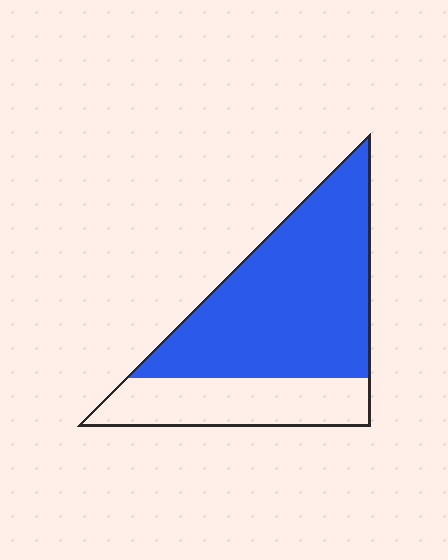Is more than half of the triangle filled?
Yes.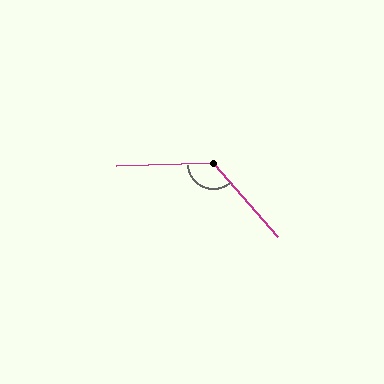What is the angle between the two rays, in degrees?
Approximately 130 degrees.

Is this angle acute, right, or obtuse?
It is obtuse.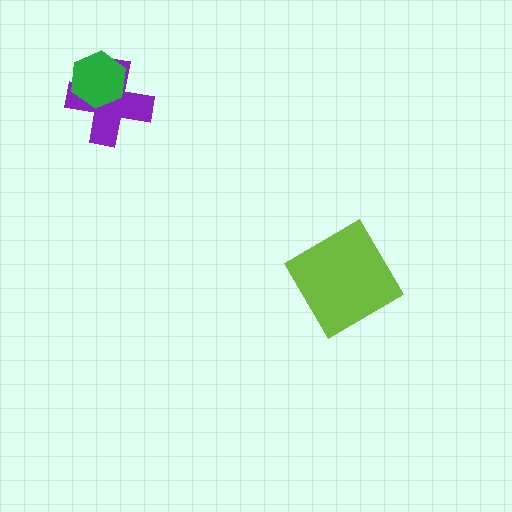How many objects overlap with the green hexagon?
1 object overlaps with the green hexagon.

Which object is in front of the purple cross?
The green hexagon is in front of the purple cross.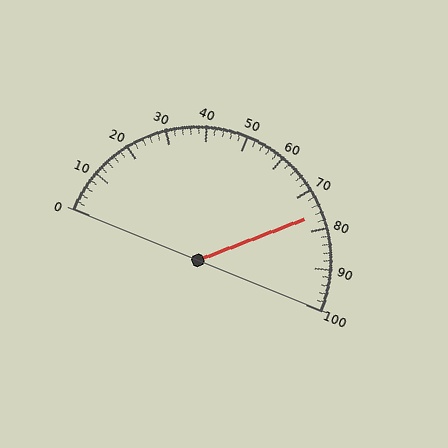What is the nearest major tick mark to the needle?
The nearest major tick mark is 80.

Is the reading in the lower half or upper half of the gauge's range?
The reading is in the upper half of the range (0 to 100).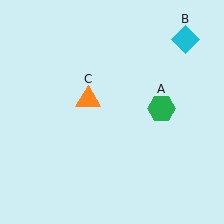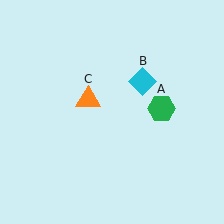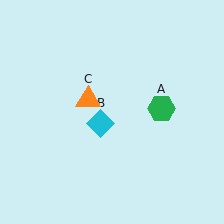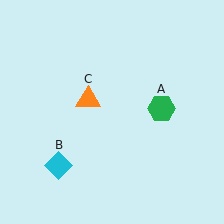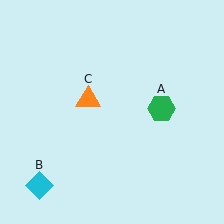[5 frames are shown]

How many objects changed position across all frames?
1 object changed position: cyan diamond (object B).